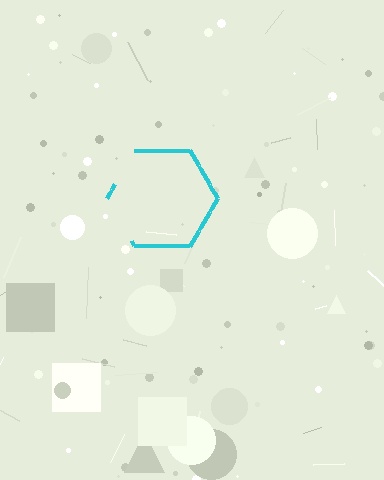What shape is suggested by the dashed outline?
The dashed outline suggests a hexagon.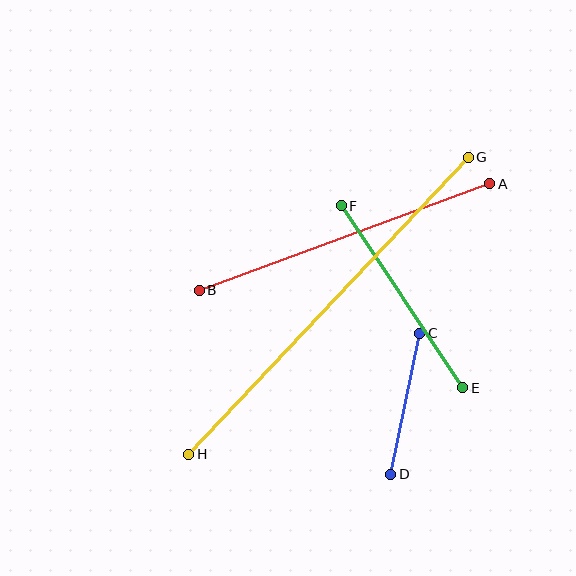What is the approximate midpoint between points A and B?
The midpoint is at approximately (345, 237) pixels.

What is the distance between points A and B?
The distance is approximately 309 pixels.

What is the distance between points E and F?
The distance is approximately 219 pixels.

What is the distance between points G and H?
The distance is approximately 408 pixels.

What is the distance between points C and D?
The distance is approximately 144 pixels.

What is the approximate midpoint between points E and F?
The midpoint is at approximately (402, 297) pixels.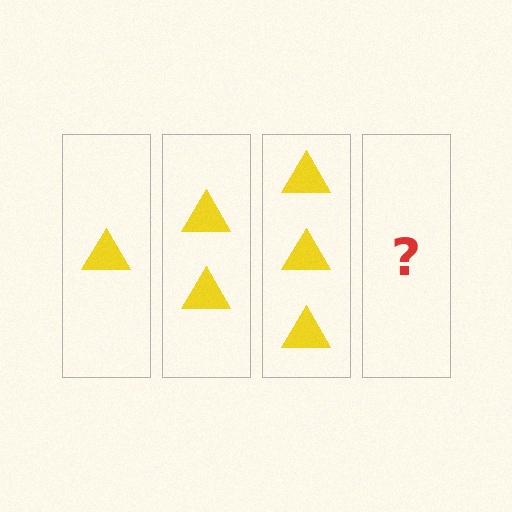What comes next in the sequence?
The next element should be 4 triangles.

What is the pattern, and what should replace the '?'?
The pattern is that each step adds one more triangle. The '?' should be 4 triangles.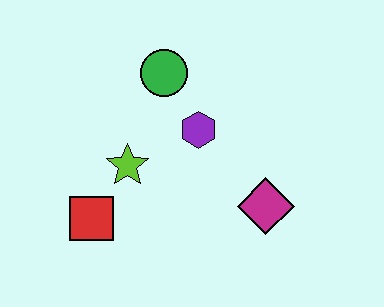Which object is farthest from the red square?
The magenta diamond is farthest from the red square.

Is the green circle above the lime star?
Yes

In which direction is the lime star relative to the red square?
The lime star is above the red square.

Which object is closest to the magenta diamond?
The purple hexagon is closest to the magenta diamond.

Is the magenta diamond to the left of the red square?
No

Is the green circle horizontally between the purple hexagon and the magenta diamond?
No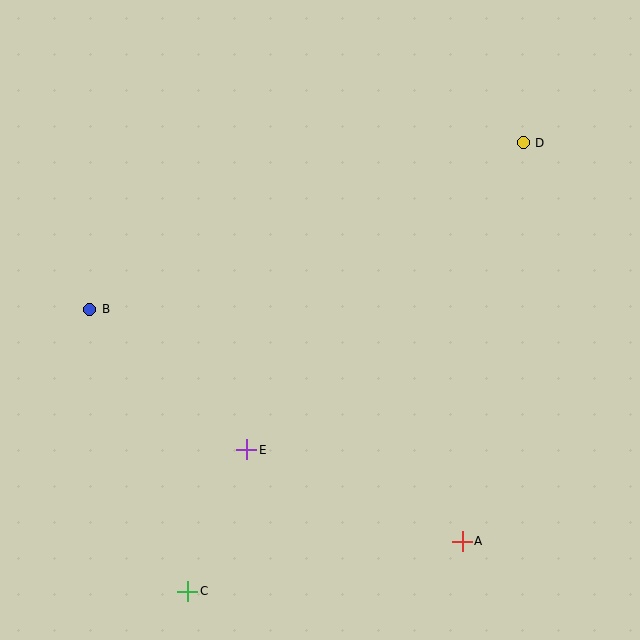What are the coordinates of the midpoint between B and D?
The midpoint between B and D is at (307, 226).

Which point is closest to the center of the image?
Point E at (247, 450) is closest to the center.